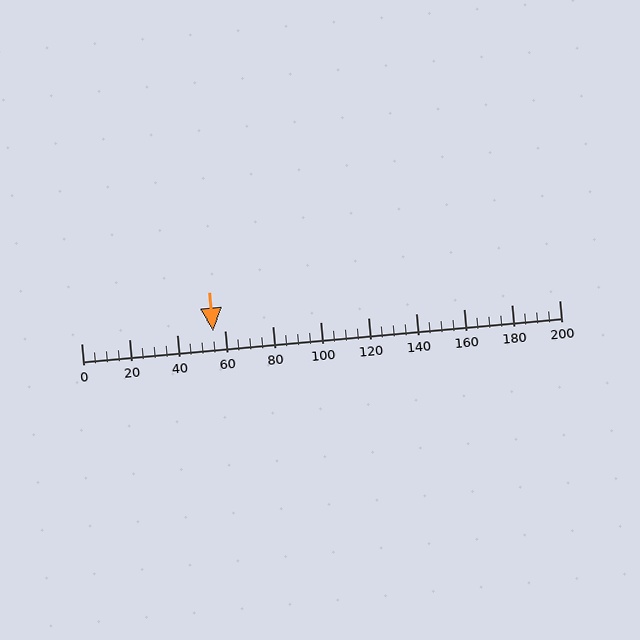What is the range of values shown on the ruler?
The ruler shows values from 0 to 200.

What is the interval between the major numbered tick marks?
The major tick marks are spaced 20 units apart.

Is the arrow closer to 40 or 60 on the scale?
The arrow is closer to 60.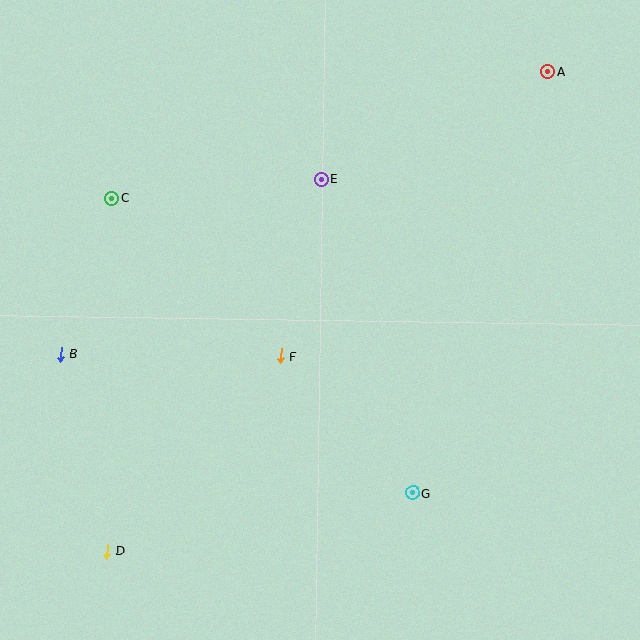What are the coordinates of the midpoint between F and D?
The midpoint between F and D is at (194, 454).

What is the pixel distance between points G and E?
The distance between G and E is 327 pixels.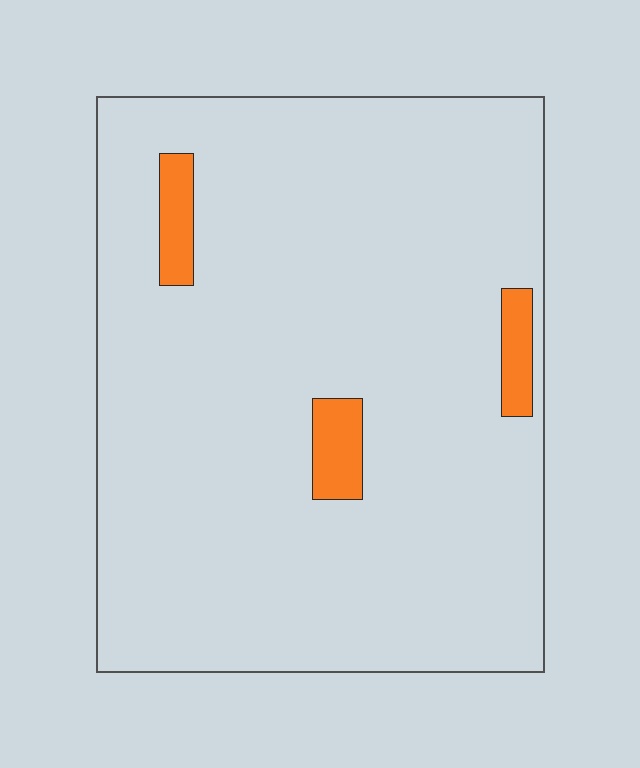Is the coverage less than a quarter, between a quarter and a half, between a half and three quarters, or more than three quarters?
Less than a quarter.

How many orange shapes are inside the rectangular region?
3.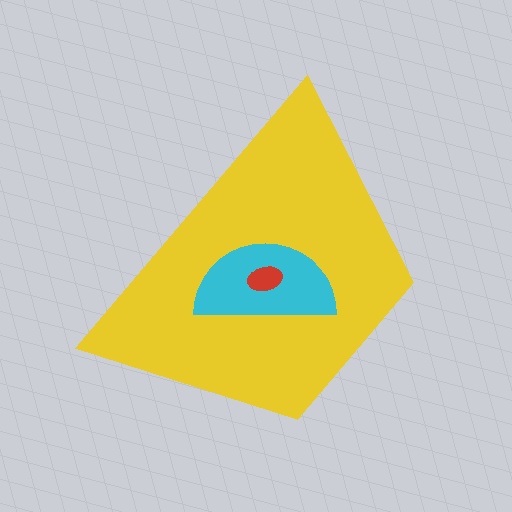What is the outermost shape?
The yellow trapezoid.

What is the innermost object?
The red ellipse.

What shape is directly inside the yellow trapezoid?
The cyan semicircle.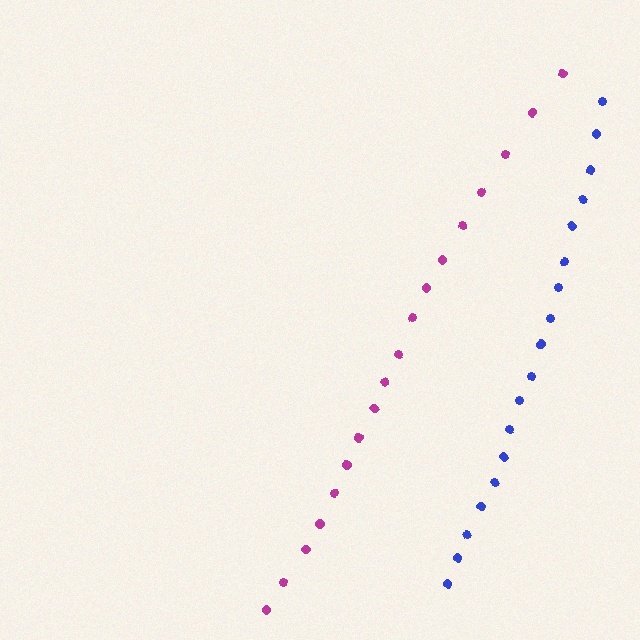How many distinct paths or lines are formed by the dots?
There are 2 distinct paths.